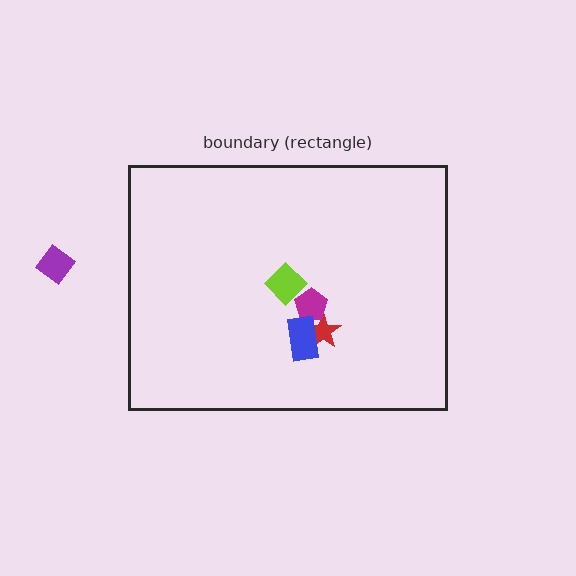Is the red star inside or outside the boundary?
Inside.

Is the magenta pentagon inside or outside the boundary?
Inside.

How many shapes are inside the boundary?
4 inside, 1 outside.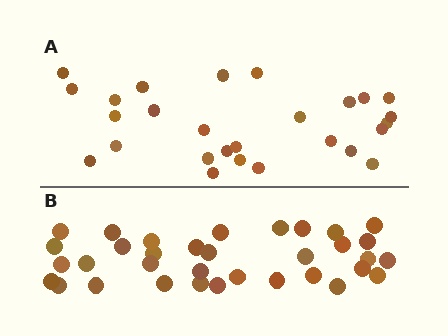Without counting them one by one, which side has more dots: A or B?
Region B (the bottom region) has more dots.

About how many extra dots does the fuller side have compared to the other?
Region B has roughly 8 or so more dots than region A.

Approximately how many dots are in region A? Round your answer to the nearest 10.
About 30 dots. (The exact count is 27, which rounds to 30.)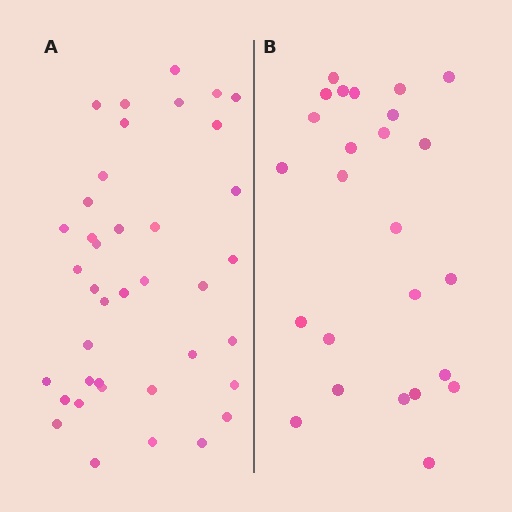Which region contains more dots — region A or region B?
Region A (the left region) has more dots.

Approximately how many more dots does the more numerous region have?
Region A has approximately 15 more dots than region B.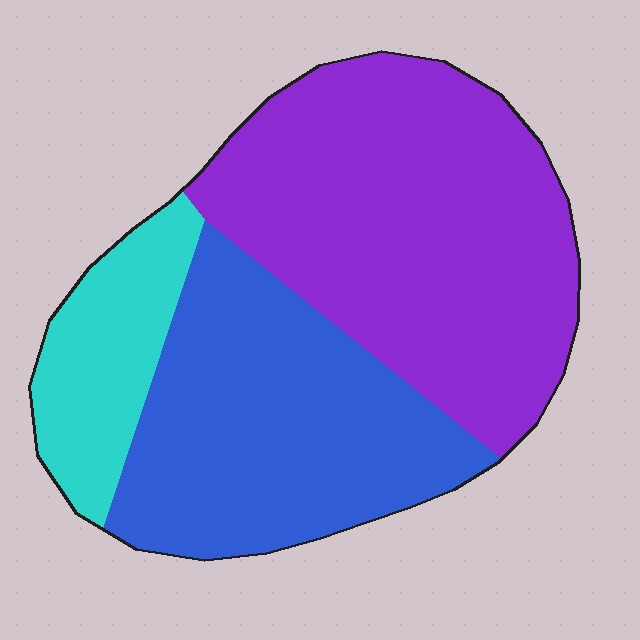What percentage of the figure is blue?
Blue covers about 35% of the figure.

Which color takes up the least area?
Cyan, at roughly 15%.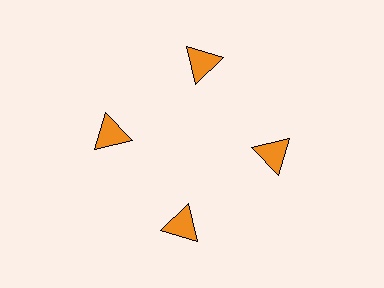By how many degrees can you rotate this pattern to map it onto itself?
The pattern maps onto itself every 90 degrees of rotation.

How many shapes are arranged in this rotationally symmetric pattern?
There are 4 shapes, arranged in 4 groups of 1.